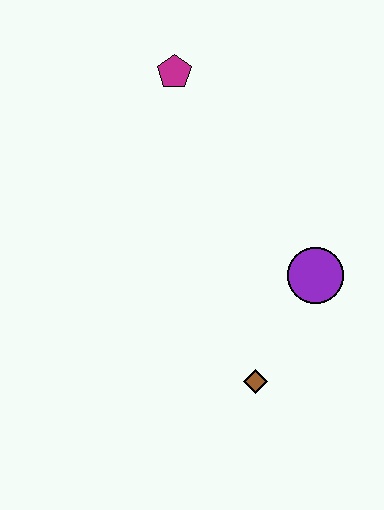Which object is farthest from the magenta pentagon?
The brown diamond is farthest from the magenta pentagon.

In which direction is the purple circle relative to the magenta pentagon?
The purple circle is below the magenta pentagon.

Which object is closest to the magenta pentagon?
The purple circle is closest to the magenta pentagon.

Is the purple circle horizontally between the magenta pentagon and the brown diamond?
No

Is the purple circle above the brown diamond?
Yes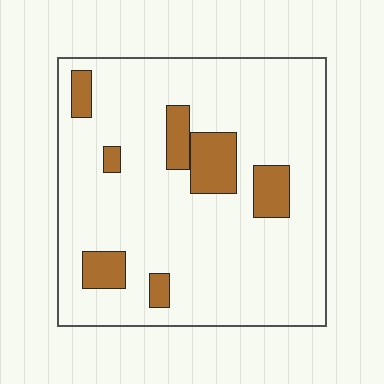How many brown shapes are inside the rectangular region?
7.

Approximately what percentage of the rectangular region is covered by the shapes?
Approximately 15%.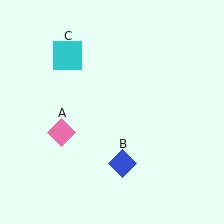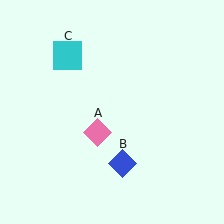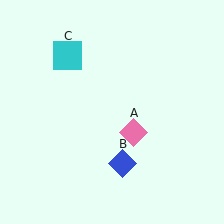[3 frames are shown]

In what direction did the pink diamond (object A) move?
The pink diamond (object A) moved right.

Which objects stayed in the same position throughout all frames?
Blue diamond (object B) and cyan square (object C) remained stationary.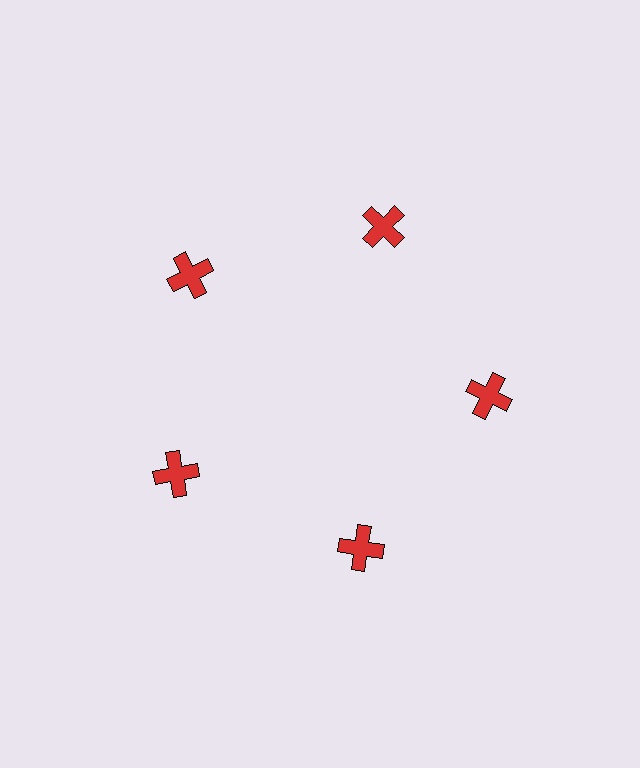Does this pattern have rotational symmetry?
Yes, this pattern has 5-fold rotational symmetry. It looks the same after rotating 72 degrees around the center.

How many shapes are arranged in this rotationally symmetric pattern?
There are 5 shapes, arranged in 5 groups of 1.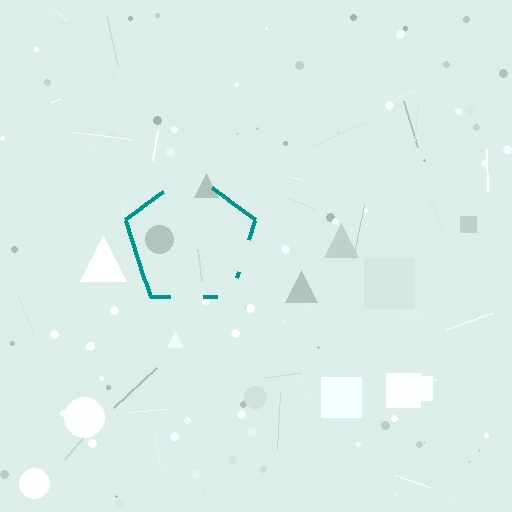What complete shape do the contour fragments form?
The contour fragments form a pentagon.